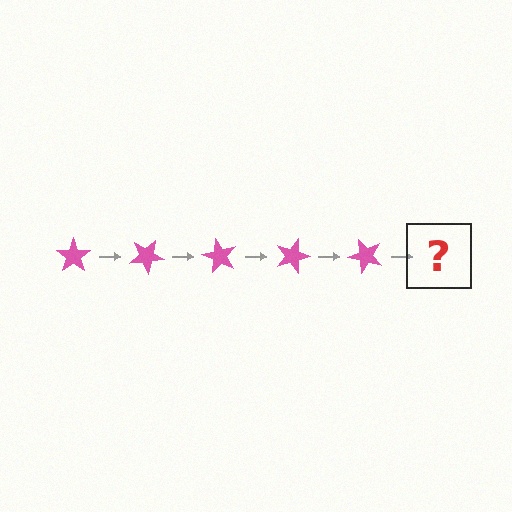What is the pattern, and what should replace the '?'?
The pattern is that the star rotates 30 degrees each step. The '?' should be a pink star rotated 150 degrees.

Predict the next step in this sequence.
The next step is a pink star rotated 150 degrees.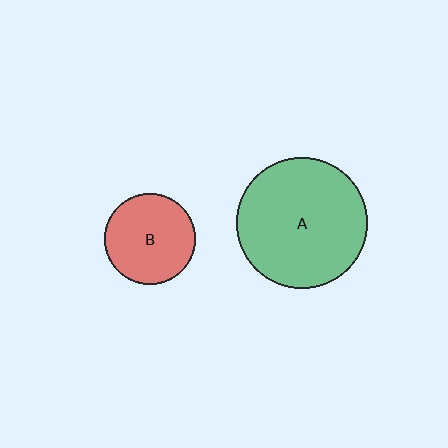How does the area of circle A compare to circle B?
Approximately 2.1 times.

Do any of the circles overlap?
No, none of the circles overlap.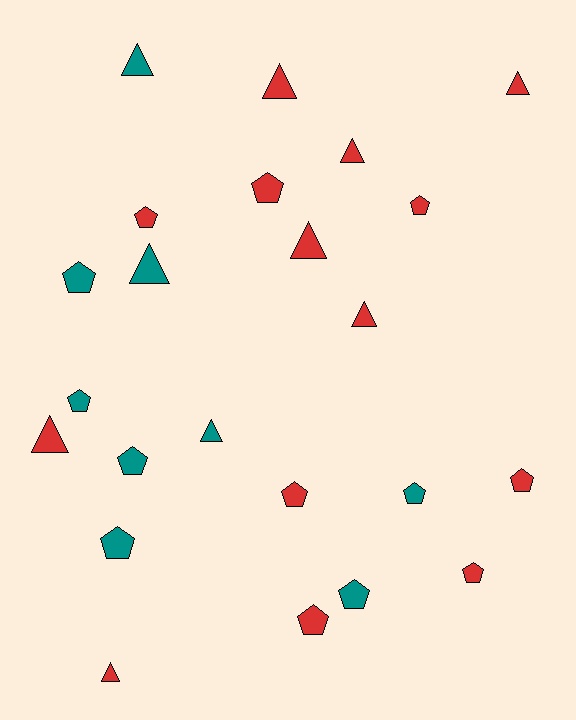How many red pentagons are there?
There are 7 red pentagons.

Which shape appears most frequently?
Pentagon, with 13 objects.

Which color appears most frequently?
Red, with 14 objects.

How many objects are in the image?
There are 23 objects.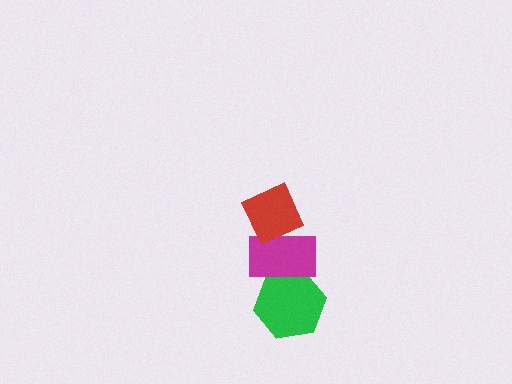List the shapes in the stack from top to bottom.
From top to bottom: the red diamond, the magenta rectangle, the green hexagon.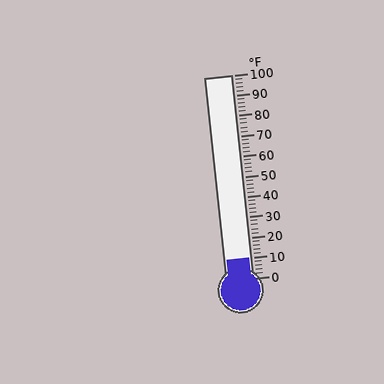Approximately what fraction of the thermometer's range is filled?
The thermometer is filled to approximately 10% of its range.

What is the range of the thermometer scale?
The thermometer scale ranges from 0°F to 100°F.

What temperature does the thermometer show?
The thermometer shows approximately 10°F.